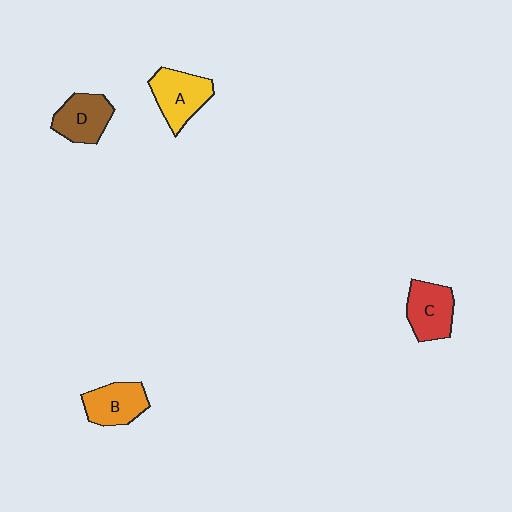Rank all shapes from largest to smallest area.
From largest to smallest: A (yellow), C (red), D (brown), B (orange).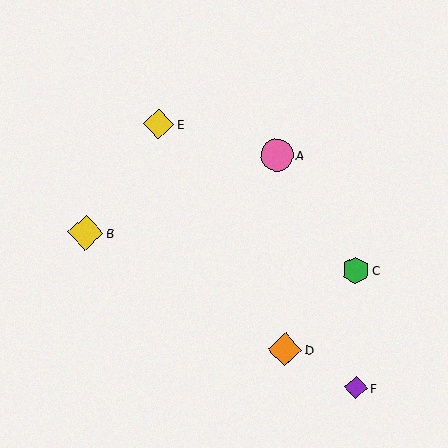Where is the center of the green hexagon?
The center of the green hexagon is at (355, 270).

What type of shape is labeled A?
Shape A is a pink circle.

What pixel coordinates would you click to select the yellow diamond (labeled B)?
Click at (86, 233) to select the yellow diamond B.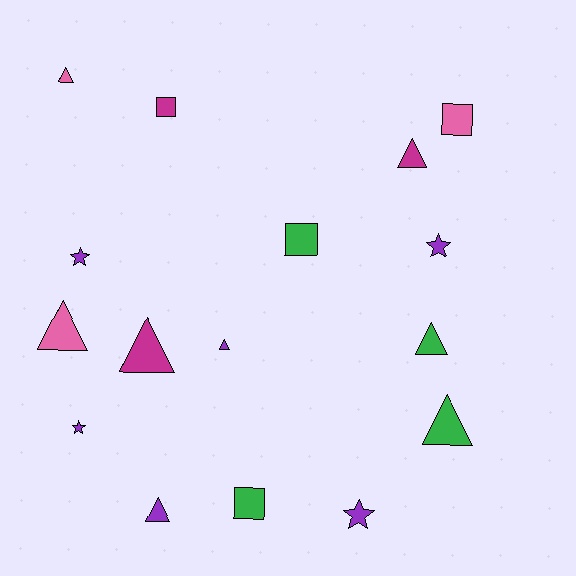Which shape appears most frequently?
Triangle, with 8 objects.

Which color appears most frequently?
Purple, with 6 objects.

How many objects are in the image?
There are 16 objects.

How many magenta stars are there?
There are no magenta stars.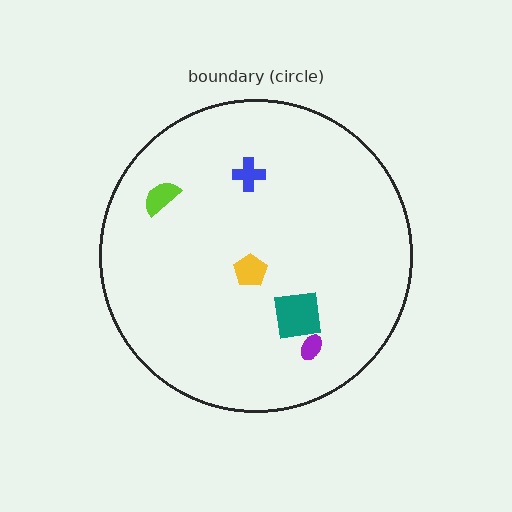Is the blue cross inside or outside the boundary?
Inside.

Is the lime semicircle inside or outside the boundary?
Inside.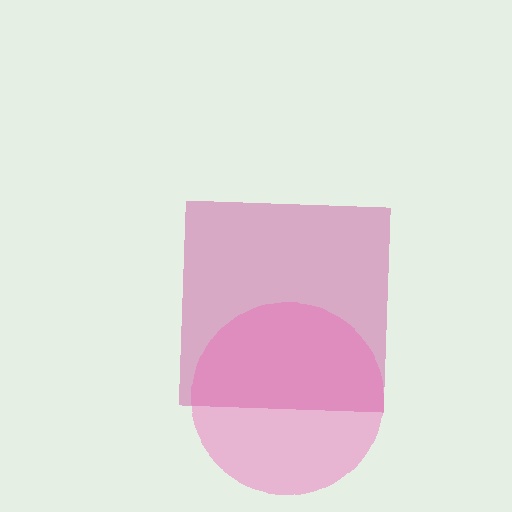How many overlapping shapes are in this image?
There are 2 overlapping shapes in the image.